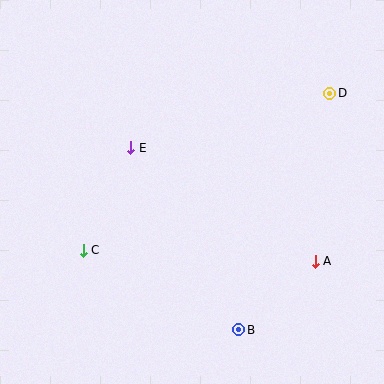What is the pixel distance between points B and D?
The distance between B and D is 253 pixels.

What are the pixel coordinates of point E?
Point E is at (131, 148).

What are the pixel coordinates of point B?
Point B is at (239, 330).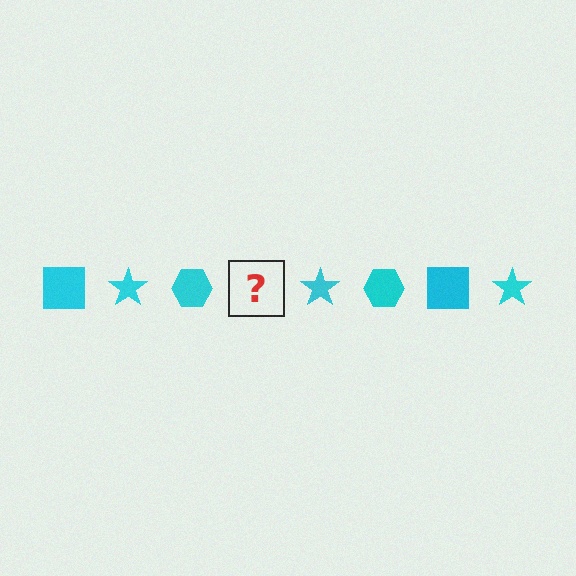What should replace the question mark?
The question mark should be replaced with a cyan square.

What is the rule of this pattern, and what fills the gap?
The rule is that the pattern cycles through square, star, hexagon shapes in cyan. The gap should be filled with a cyan square.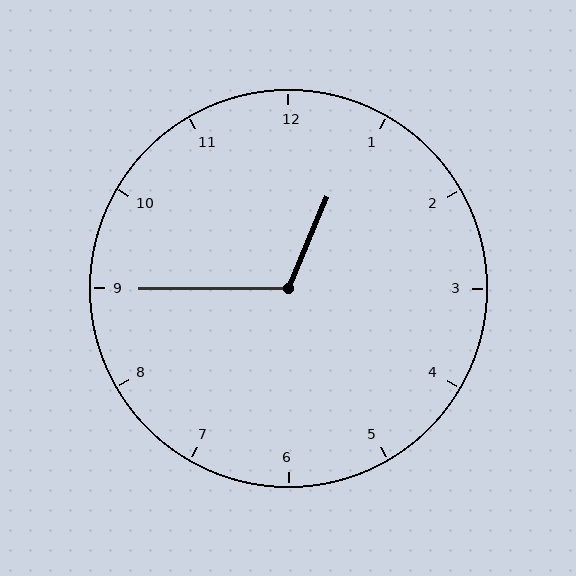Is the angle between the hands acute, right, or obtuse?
It is obtuse.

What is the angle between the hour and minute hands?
Approximately 112 degrees.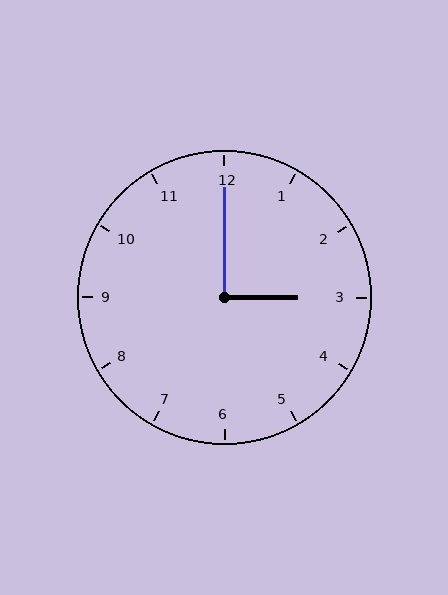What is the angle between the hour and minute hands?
Approximately 90 degrees.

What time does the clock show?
3:00.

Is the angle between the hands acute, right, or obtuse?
It is right.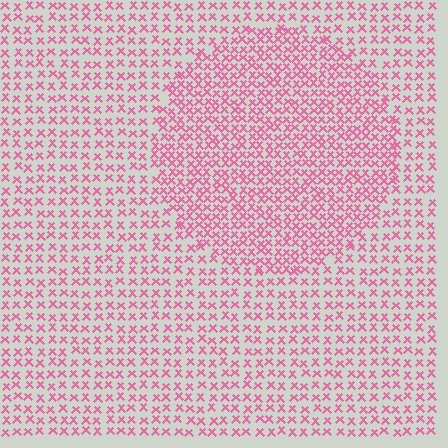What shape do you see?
I see a circle.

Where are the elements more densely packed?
The elements are more densely packed inside the circle boundary.